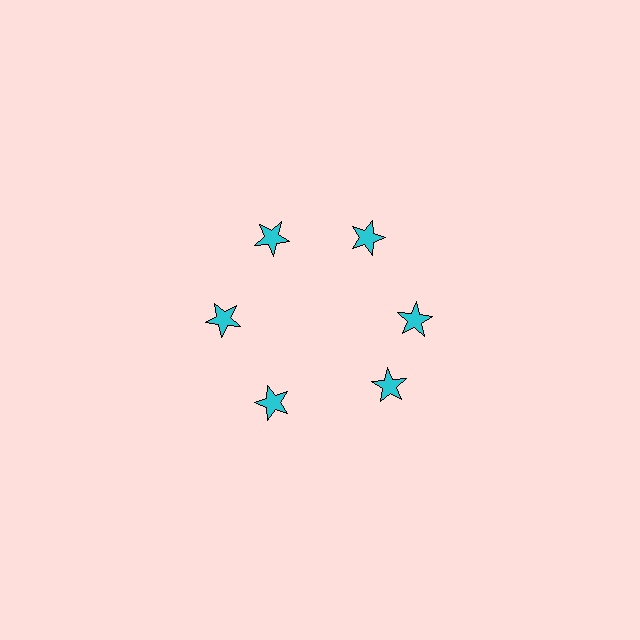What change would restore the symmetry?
The symmetry would be restored by rotating it back into even spacing with its neighbors so that all 6 stars sit at equal angles and equal distance from the center.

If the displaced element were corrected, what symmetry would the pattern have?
It would have 6-fold rotational symmetry — the pattern would map onto itself every 60 degrees.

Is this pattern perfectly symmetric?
No. The 6 cyan stars are arranged in a ring, but one element near the 5 o'clock position is rotated out of alignment along the ring, breaking the 6-fold rotational symmetry.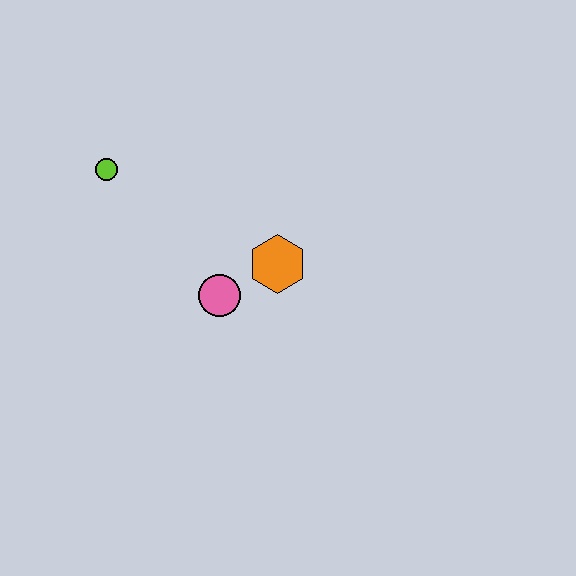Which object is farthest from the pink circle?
The lime circle is farthest from the pink circle.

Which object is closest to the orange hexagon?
The pink circle is closest to the orange hexagon.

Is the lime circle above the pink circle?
Yes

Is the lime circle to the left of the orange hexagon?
Yes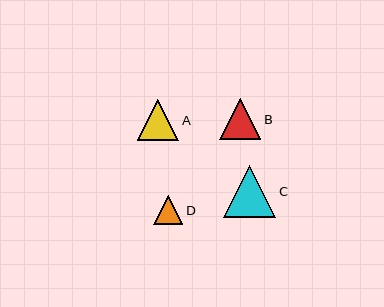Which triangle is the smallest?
Triangle D is the smallest with a size of approximately 29 pixels.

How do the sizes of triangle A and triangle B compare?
Triangle A and triangle B are approximately the same size.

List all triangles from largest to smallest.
From largest to smallest: C, A, B, D.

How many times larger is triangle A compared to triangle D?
Triangle A is approximately 1.4 times the size of triangle D.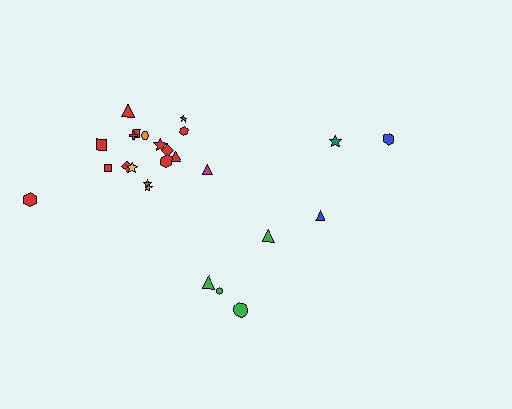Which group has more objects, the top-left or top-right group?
The top-left group.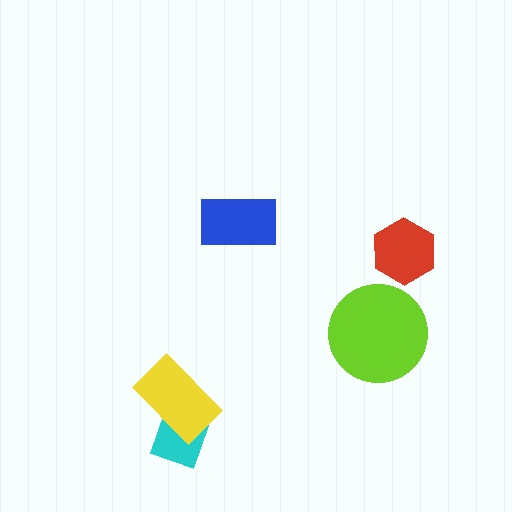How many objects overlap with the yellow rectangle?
1 object overlaps with the yellow rectangle.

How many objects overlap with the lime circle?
0 objects overlap with the lime circle.